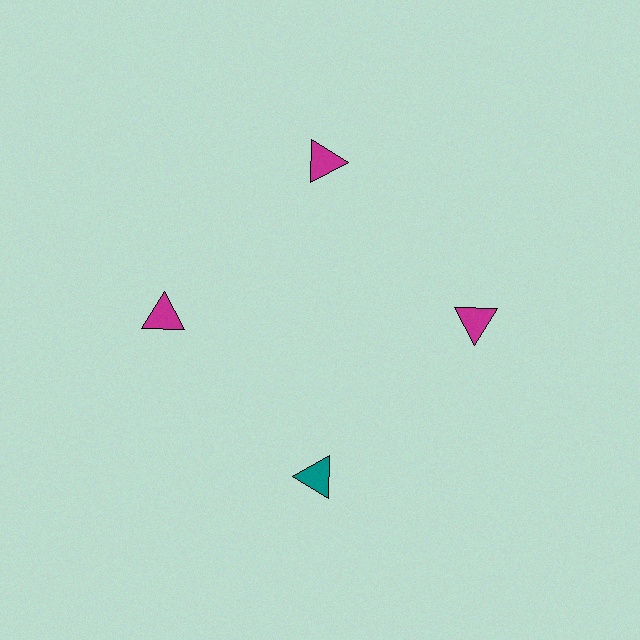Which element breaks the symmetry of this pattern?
The teal triangle at roughly the 6 o'clock position breaks the symmetry. All other shapes are magenta triangles.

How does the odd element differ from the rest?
It has a different color: teal instead of magenta.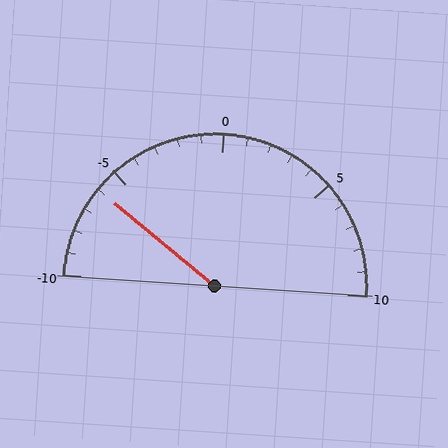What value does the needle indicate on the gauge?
The needle indicates approximately -6.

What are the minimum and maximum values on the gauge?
The gauge ranges from -10 to 10.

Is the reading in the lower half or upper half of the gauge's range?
The reading is in the lower half of the range (-10 to 10).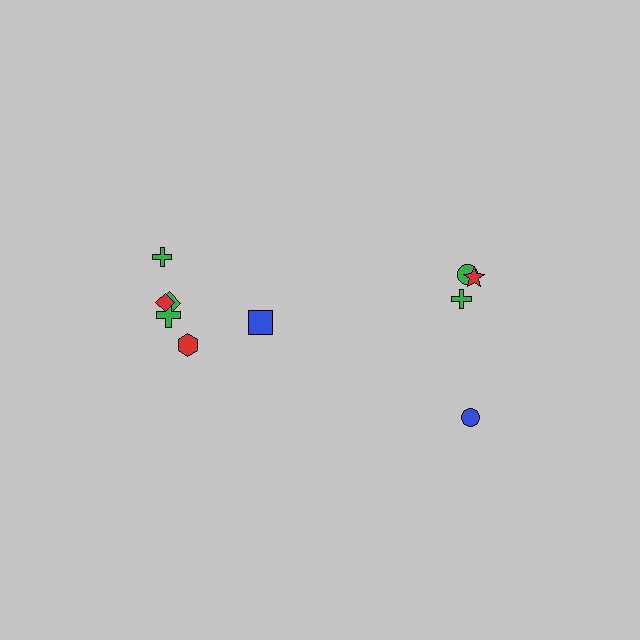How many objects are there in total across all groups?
There are 10 objects.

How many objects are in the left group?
There are 6 objects.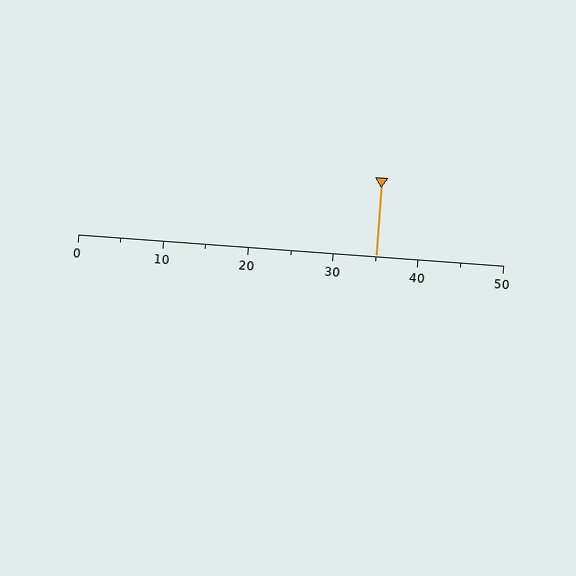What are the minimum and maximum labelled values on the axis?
The axis runs from 0 to 50.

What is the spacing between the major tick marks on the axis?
The major ticks are spaced 10 apart.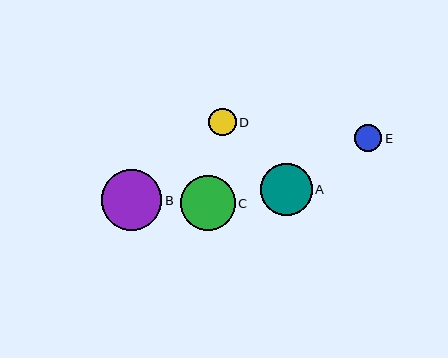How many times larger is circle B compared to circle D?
Circle B is approximately 2.2 times the size of circle D.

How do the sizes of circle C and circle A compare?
Circle C and circle A are approximately the same size.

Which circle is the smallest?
Circle E is the smallest with a size of approximately 27 pixels.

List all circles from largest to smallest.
From largest to smallest: B, C, A, D, E.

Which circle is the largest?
Circle B is the largest with a size of approximately 61 pixels.